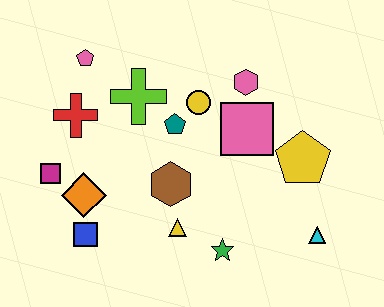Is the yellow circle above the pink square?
Yes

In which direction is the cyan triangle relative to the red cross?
The cyan triangle is to the right of the red cross.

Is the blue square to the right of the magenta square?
Yes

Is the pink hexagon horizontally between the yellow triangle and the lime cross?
No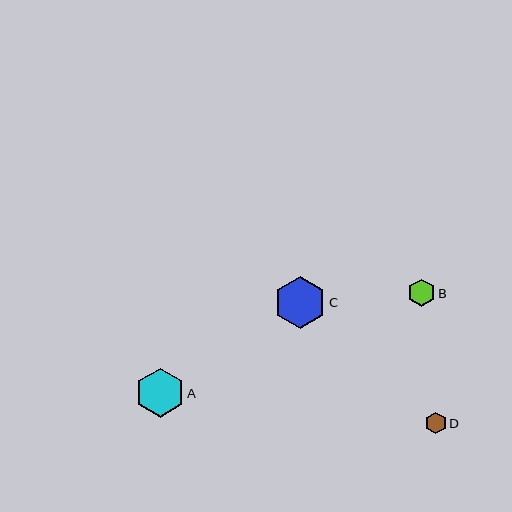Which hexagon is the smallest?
Hexagon D is the smallest with a size of approximately 21 pixels.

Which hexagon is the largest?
Hexagon C is the largest with a size of approximately 51 pixels.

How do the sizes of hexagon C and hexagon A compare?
Hexagon C and hexagon A are approximately the same size.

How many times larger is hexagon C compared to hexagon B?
Hexagon C is approximately 1.9 times the size of hexagon B.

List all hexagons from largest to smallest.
From largest to smallest: C, A, B, D.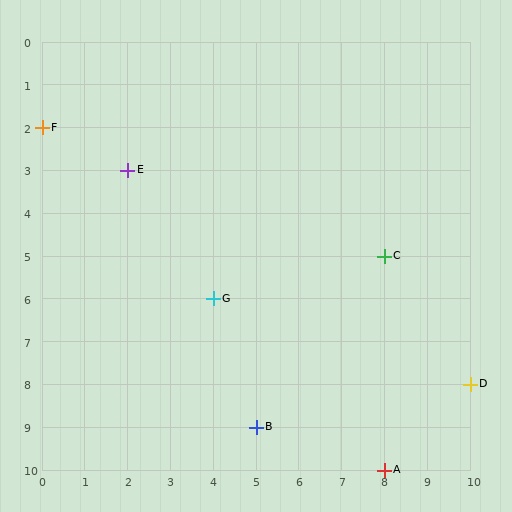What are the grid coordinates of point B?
Point B is at grid coordinates (5, 9).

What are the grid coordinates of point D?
Point D is at grid coordinates (10, 8).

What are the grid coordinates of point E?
Point E is at grid coordinates (2, 3).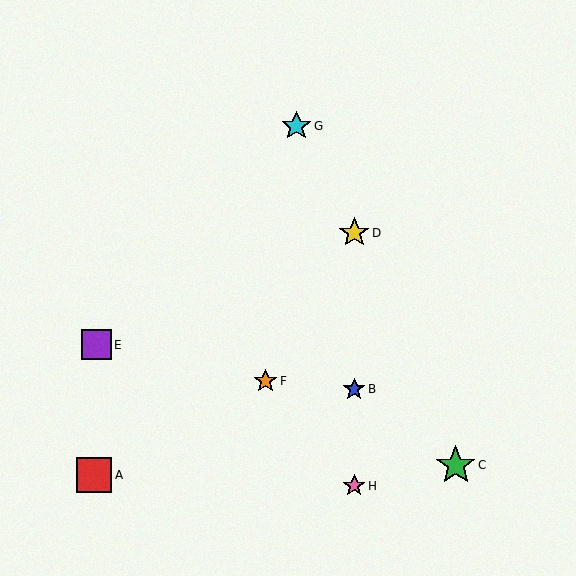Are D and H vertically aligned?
Yes, both are at x≈354.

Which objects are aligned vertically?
Objects B, D, H are aligned vertically.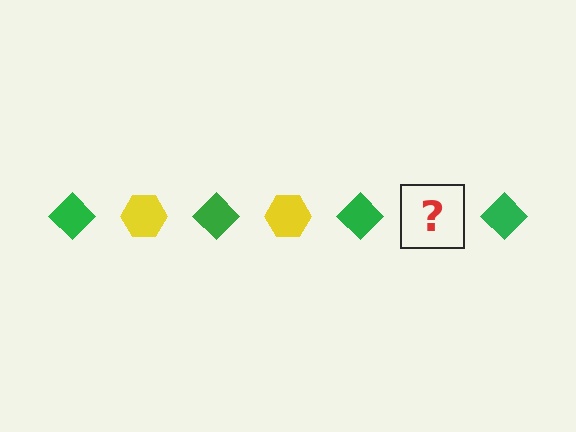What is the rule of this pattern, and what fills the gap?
The rule is that the pattern alternates between green diamond and yellow hexagon. The gap should be filled with a yellow hexagon.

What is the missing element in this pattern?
The missing element is a yellow hexagon.